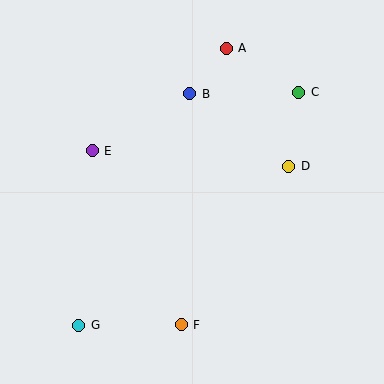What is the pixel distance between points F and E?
The distance between F and E is 196 pixels.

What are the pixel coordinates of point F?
Point F is at (181, 325).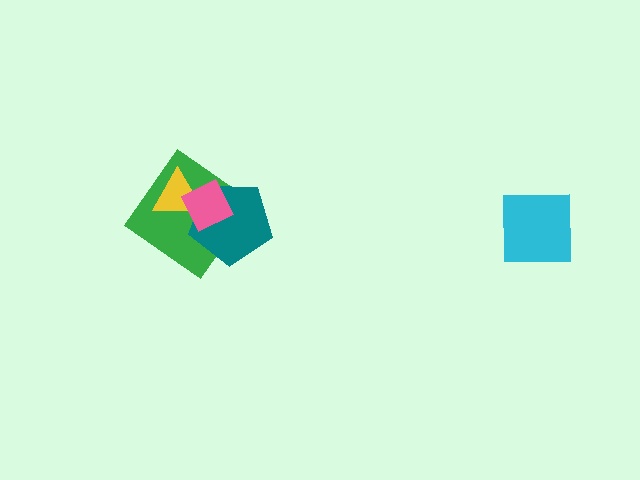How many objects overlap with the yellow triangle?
3 objects overlap with the yellow triangle.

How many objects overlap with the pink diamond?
3 objects overlap with the pink diamond.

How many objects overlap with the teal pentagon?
3 objects overlap with the teal pentagon.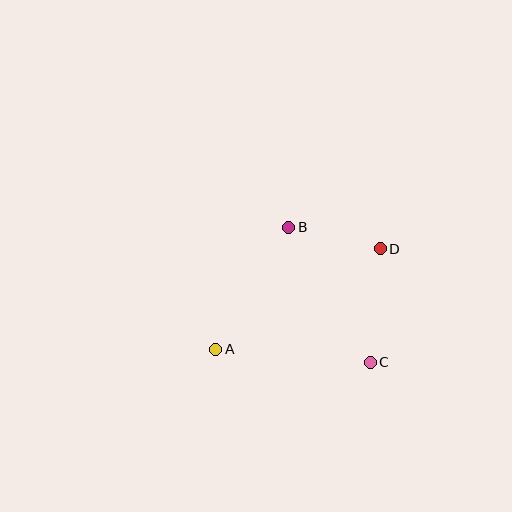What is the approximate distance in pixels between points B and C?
The distance between B and C is approximately 158 pixels.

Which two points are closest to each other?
Points B and D are closest to each other.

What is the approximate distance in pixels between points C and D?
The distance between C and D is approximately 113 pixels.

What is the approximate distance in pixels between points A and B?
The distance between A and B is approximately 142 pixels.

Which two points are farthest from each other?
Points A and D are farthest from each other.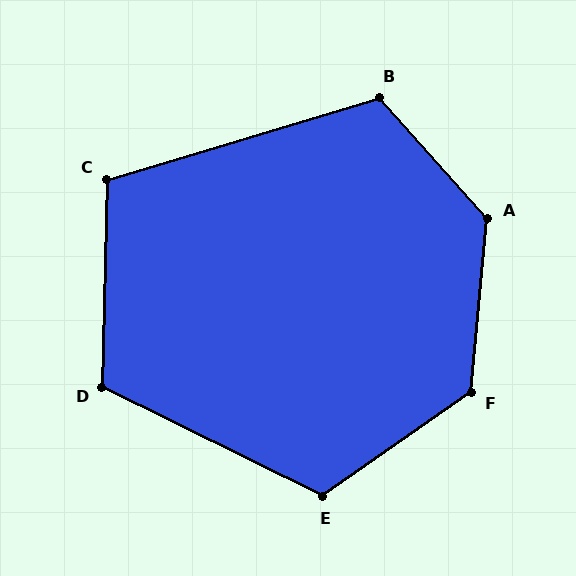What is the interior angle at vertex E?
Approximately 119 degrees (obtuse).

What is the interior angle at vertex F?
Approximately 130 degrees (obtuse).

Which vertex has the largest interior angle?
A, at approximately 133 degrees.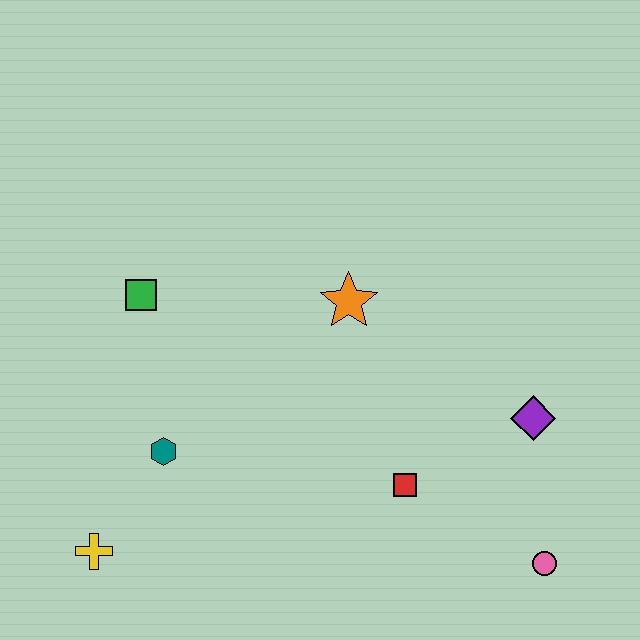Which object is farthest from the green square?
The pink circle is farthest from the green square.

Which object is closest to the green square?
The teal hexagon is closest to the green square.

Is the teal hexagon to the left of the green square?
No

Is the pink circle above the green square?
No